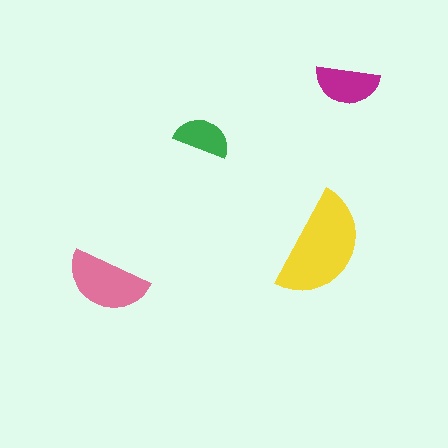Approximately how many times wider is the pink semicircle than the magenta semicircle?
About 1.5 times wider.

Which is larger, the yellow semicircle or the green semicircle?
The yellow one.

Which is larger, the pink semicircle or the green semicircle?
The pink one.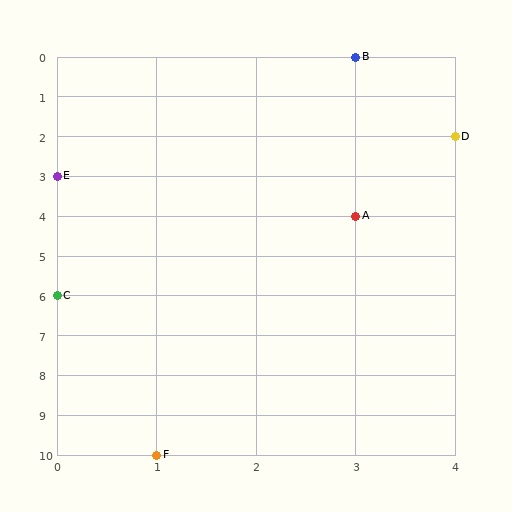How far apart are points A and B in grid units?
Points A and B are 4 rows apart.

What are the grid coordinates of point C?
Point C is at grid coordinates (0, 6).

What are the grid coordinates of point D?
Point D is at grid coordinates (4, 2).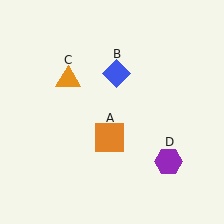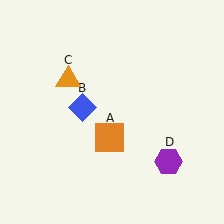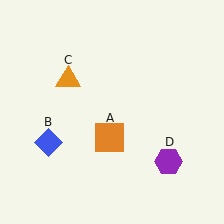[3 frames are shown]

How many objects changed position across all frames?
1 object changed position: blue diamond (object B).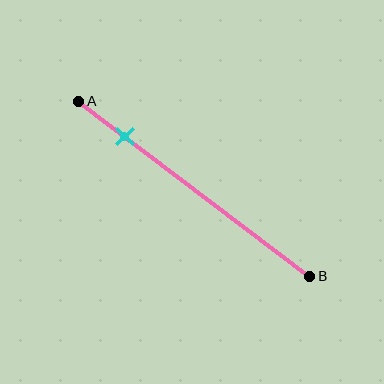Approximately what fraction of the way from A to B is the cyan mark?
The cyan mark is approximately 20% of the way from A to B.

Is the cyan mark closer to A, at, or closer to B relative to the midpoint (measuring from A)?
The cyan mark is closer to point A than the midpoint of segment AB.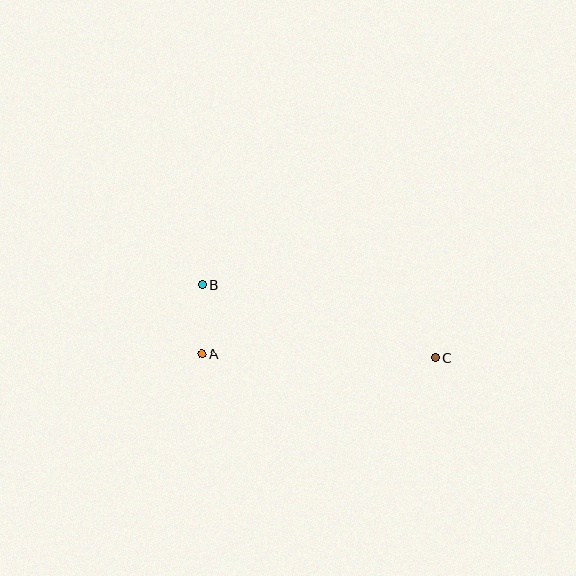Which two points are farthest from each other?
Points B and C are farthest from each other.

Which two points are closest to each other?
Points A and B are closest to each other.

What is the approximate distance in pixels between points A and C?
The distance between A and C is approximately 234 pixels.